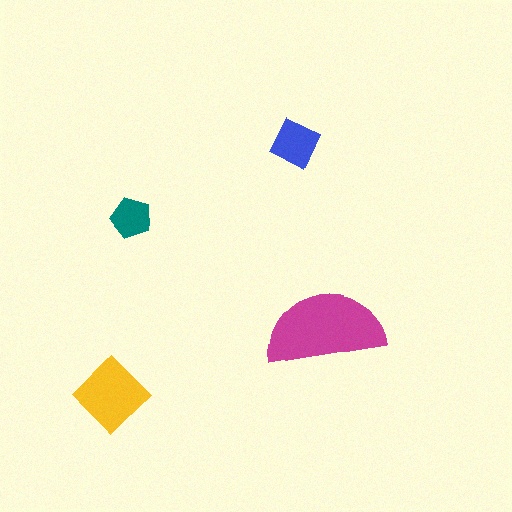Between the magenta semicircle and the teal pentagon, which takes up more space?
The magenta semicircle.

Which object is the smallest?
The teal pentagon.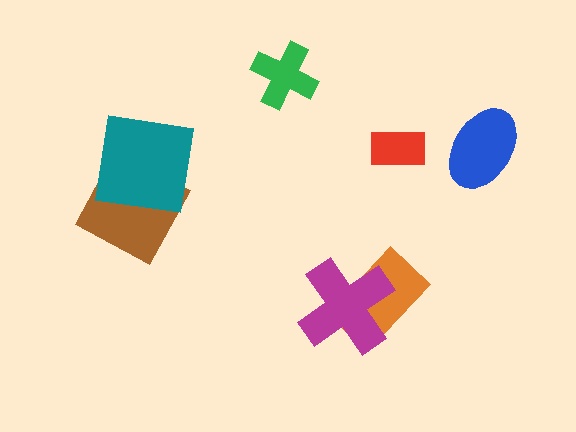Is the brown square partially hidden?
Yes, it is partially covered by another shape.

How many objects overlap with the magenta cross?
1 object overlaps with the magenta cross.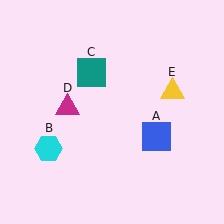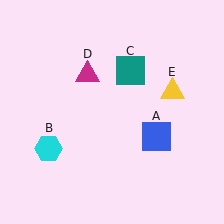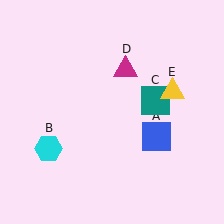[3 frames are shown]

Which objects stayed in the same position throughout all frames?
Blue square (object A) and cyan hexagon (object B) and yellow triangle (object E) remained stationary.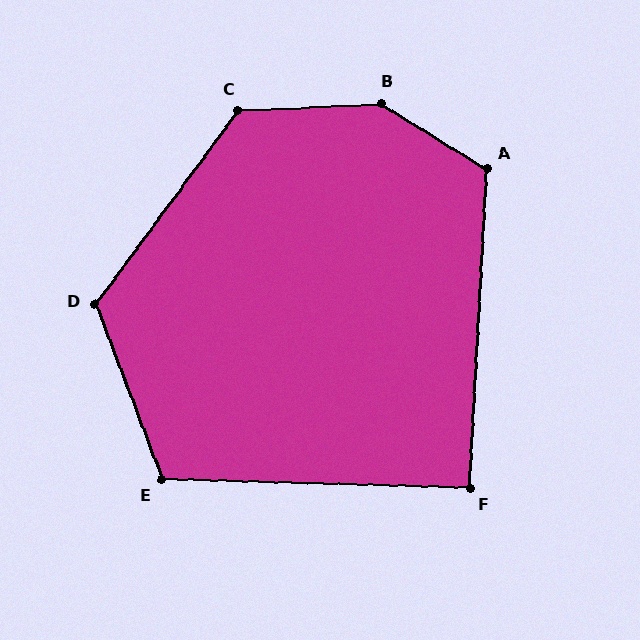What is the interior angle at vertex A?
Approximately 119 degrees (obtuse).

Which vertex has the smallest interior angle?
F, at approximately 92 degrees.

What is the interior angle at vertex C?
Approximately 129 degrees (obtuse).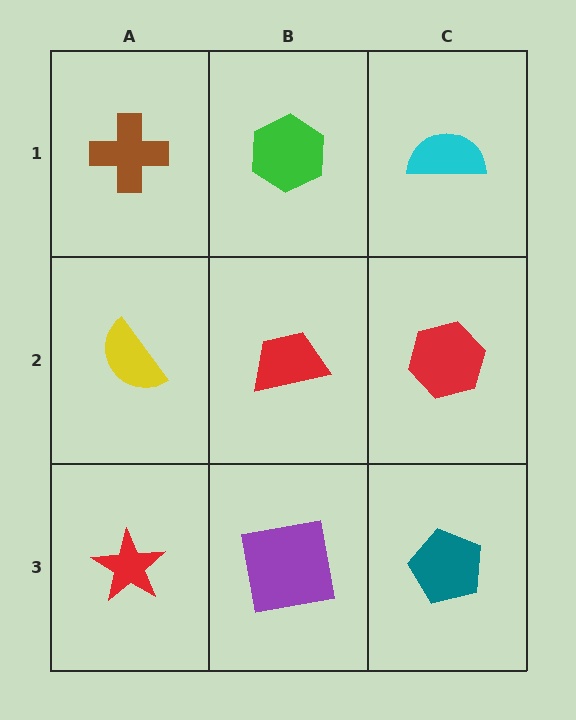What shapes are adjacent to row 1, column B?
A red trapezoid (row 2, column B), a brown cross (row 1, column A), a cyan semicircle (row 1, column C).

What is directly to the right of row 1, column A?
A green hexagon.